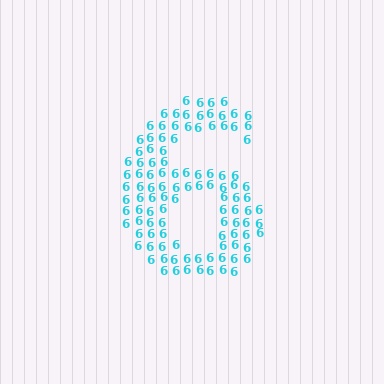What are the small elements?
The small elements are digit 6's.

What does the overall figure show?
The overall figure shows the digit 6.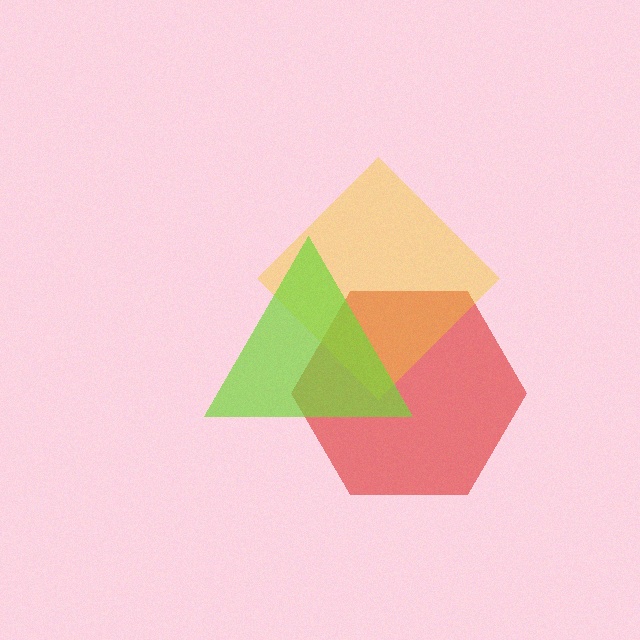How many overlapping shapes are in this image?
There are 3 overlapping shapes in the image.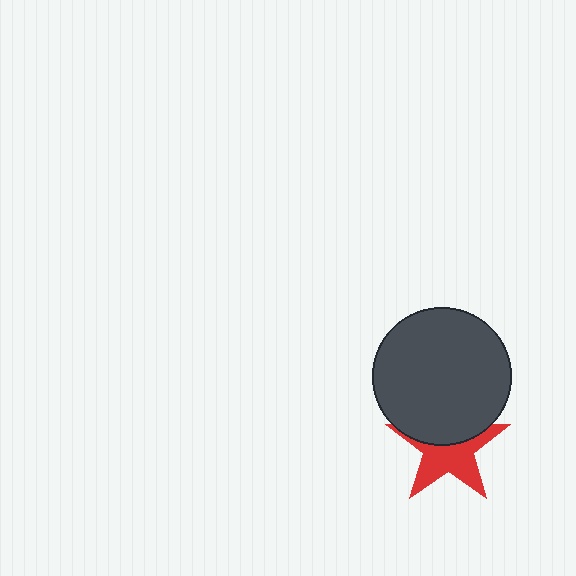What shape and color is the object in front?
The object in front is a dark gray circle.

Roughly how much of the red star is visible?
About half of it is visible (roughly 56%).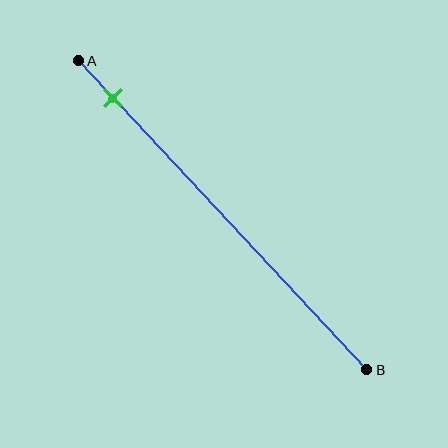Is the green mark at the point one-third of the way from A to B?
No, the mark is at about 10% from A, not at the 33% one-third point.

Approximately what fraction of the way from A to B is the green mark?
The green mark is approximately 10% of the way from A to B.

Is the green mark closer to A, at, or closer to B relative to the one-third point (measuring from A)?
The green mark is closer to point A than the one-third point of segment AB.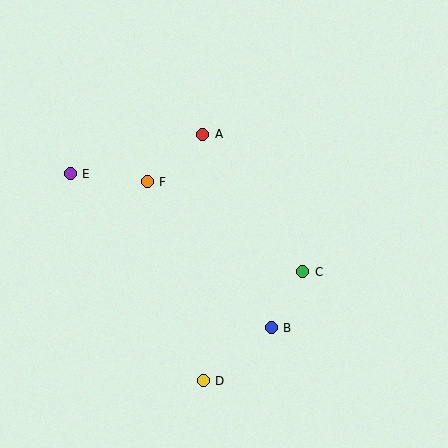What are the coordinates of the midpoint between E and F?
The midpoint between E and F is at (109, 178).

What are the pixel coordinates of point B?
Point B is at (271, 328).